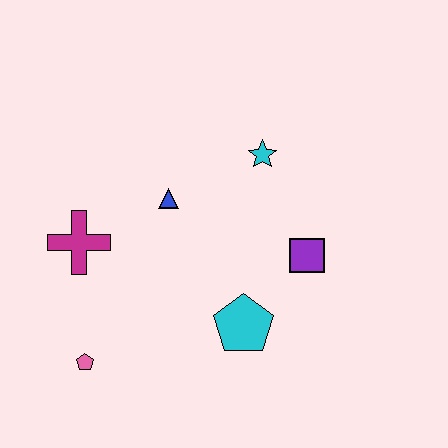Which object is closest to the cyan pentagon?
The purple square is closest to the cyan pentagon.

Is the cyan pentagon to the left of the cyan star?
Yes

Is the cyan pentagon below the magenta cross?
Yes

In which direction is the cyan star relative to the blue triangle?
The cyan star is to the right of the blue triangle.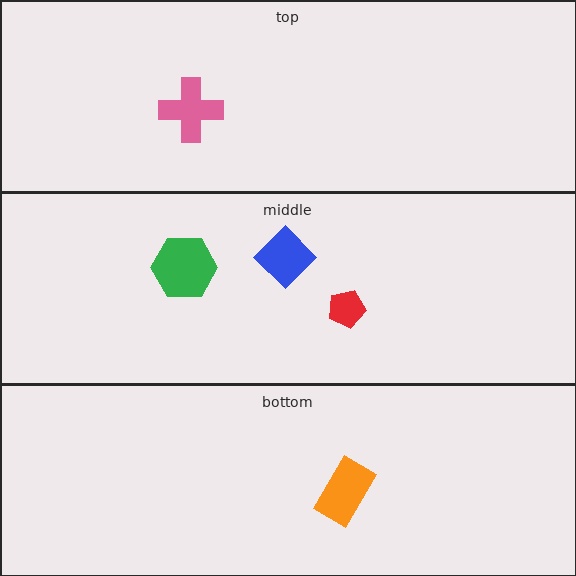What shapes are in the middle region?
The red pentagon, the green hexagon, the blue diamond.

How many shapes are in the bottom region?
1.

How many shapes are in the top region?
1.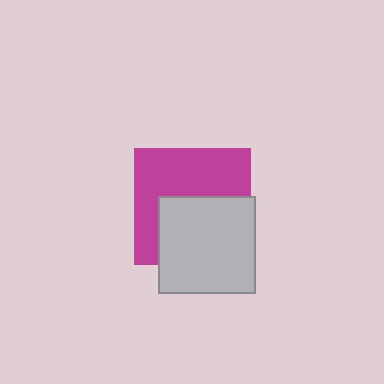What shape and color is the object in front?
The object in front is a light gray square.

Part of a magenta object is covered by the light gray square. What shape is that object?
It is a square.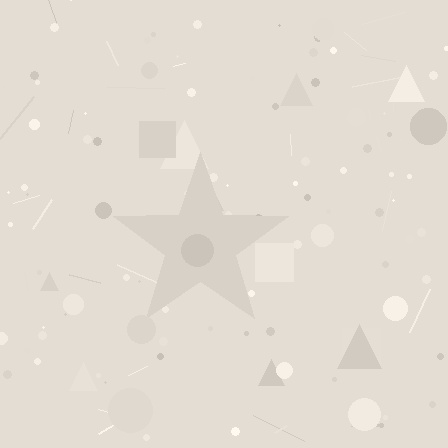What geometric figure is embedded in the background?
A star is embedded in the background.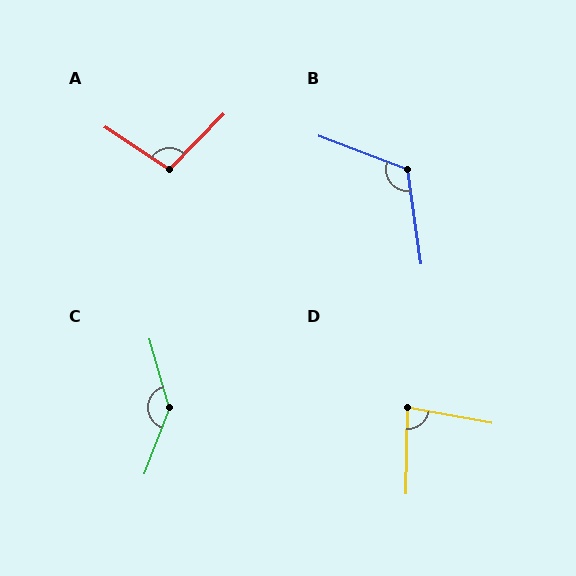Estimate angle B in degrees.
Approximately 119 degrees.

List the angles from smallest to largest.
D (80°), A (101°), B (119°), C (143°).